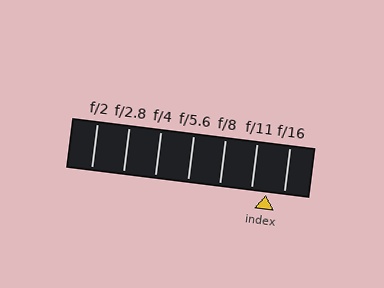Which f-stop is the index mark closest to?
The index mark is closest to f/11.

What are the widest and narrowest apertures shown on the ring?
The widest aperture shown is f/2 and the narrowest is f/16.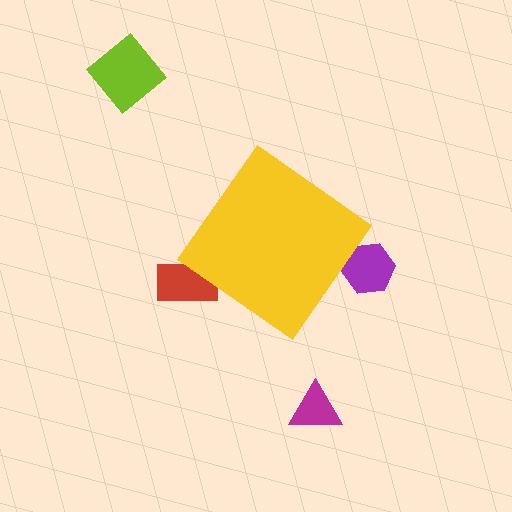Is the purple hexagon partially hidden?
Yes, the purple hexagon is partially hidden behind the yellow diamond.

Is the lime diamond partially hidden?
No, the lime diamond is fully visible.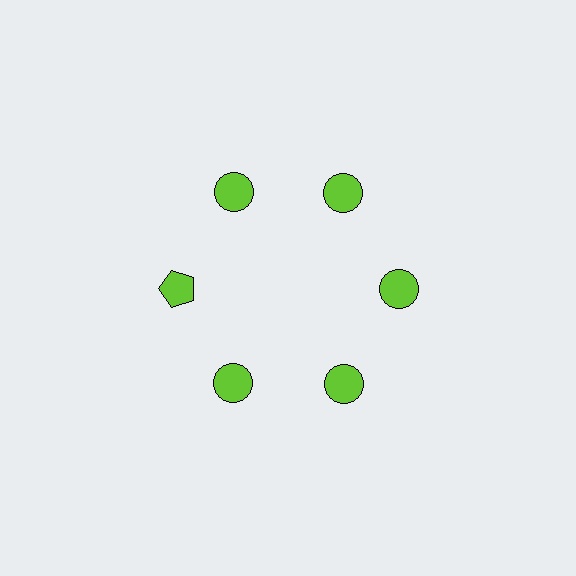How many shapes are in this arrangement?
There are 6 shapes arranged in a ring pattern.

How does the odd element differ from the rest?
It has a different shape: pentagon instead of circle.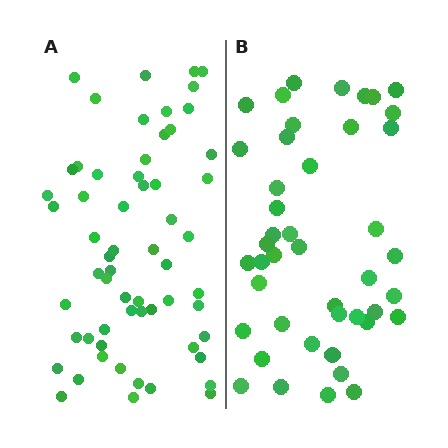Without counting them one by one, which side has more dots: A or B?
Region A (the left region) has more dots.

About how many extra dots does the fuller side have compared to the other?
Region A has approximately 15 more dots than region B.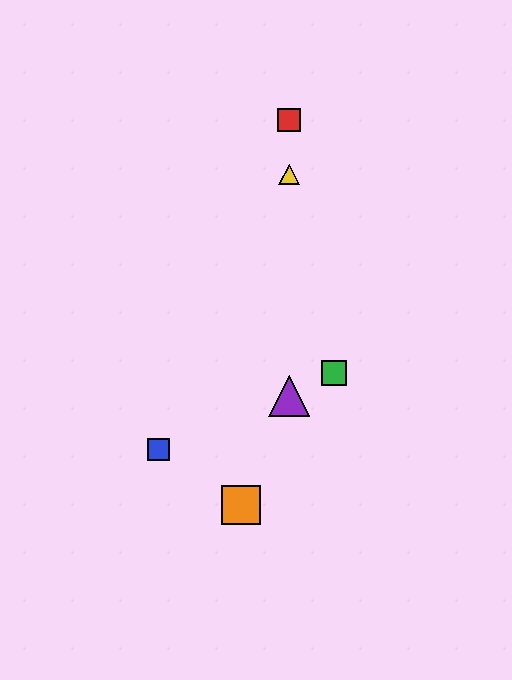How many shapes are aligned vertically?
3 shapes (the red square, the yellow triangle, the purple triangle) are aligned vertically.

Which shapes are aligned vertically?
The red square, the yellow triangle, the purple triangle are aligned vertically.